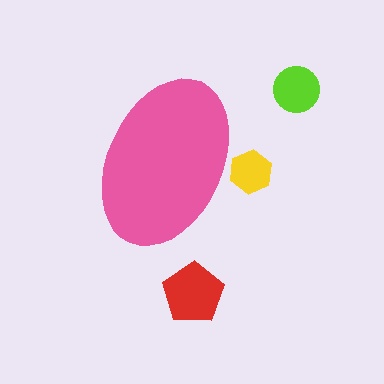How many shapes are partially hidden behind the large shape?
1 shape is partially hidden.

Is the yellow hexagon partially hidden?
Yes, the yellow hexagon is partially hidden behind the pink ellipse.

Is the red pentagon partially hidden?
No, the red pentagon is fully visible.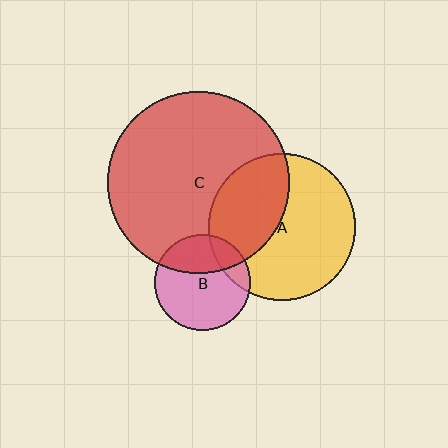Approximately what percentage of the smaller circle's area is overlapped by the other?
Approximately 40%.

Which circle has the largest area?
Circle C (red).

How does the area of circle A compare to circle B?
Approximately 2.3 times.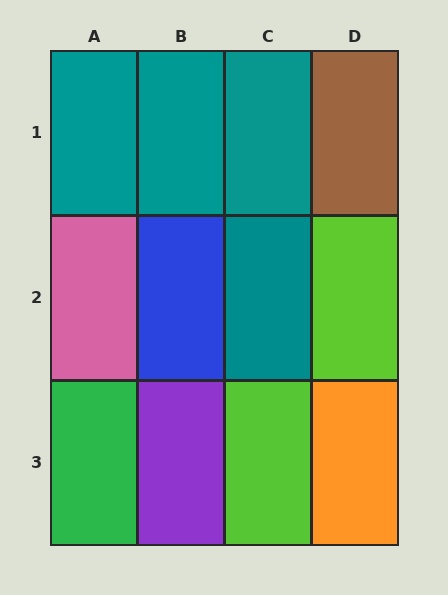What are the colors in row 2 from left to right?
Pink, blue, teal, lime.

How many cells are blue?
1 cell is blue.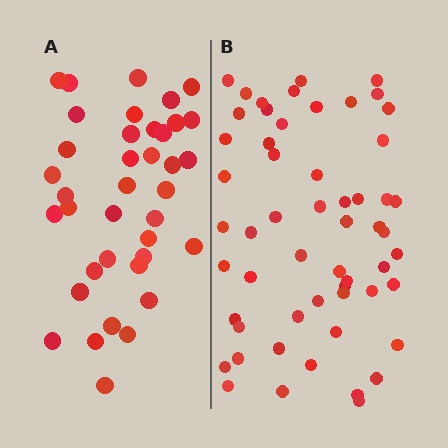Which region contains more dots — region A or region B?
Region B (the right region) has more dots.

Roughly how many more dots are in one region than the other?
Region B has approximately 20 more dots than region A.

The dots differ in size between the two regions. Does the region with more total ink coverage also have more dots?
No. Region A has more total ink coverage because its dots are larger, but region B actually contains more individual dots. Total area can be misleading — the number of items is what matters here.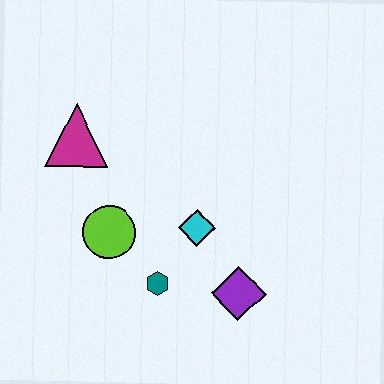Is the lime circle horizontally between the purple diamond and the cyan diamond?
No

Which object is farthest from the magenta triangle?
The purple diamond is farthest from the magenta triangle.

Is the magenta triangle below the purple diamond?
No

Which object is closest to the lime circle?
The teal hexagon is closest to the lime circle.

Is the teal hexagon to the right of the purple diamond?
No